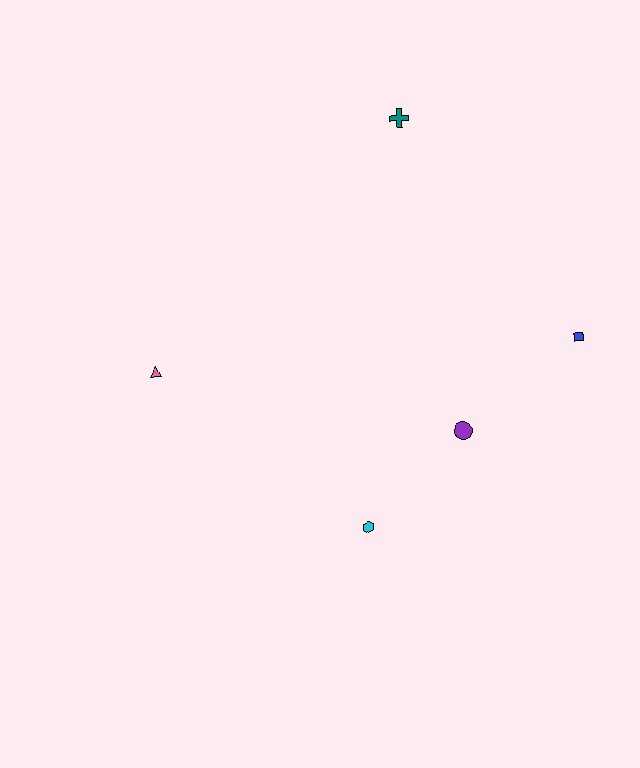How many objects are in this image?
There are 5 objects.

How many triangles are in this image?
There is 1 triangle.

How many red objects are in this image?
There are no red objects.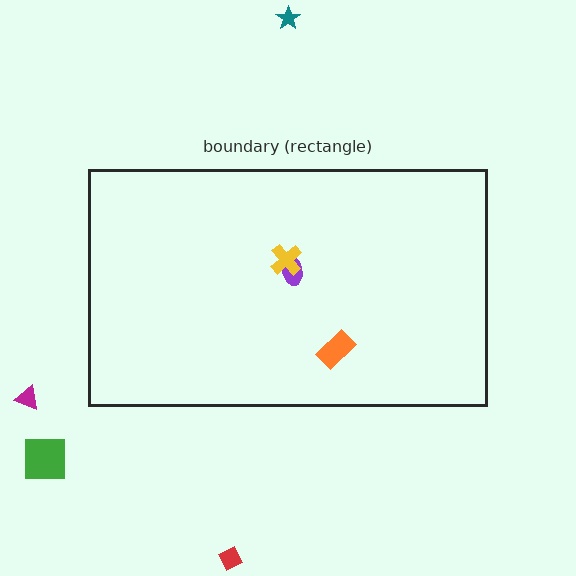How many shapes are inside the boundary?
3 inside, 4 outside.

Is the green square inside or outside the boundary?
Outside.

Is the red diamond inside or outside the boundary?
Outside.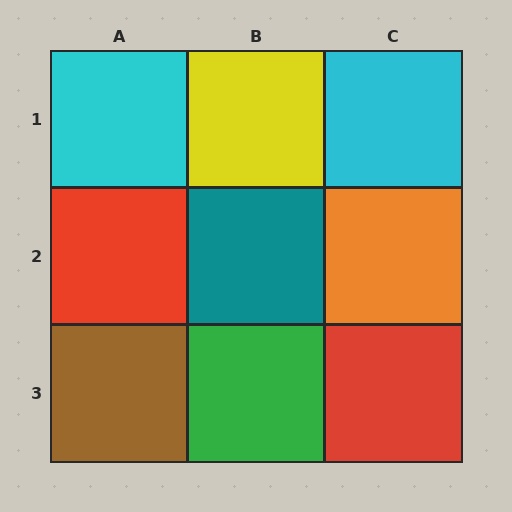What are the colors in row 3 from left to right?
Brown, green, red.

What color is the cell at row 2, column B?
Teal.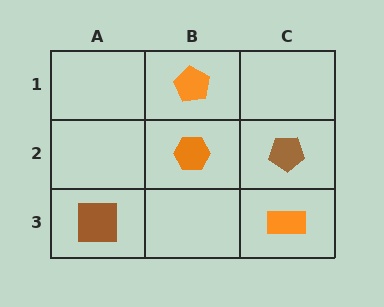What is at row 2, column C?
A brown pentagon.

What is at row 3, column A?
A brown square.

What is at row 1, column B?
An orange pentagon.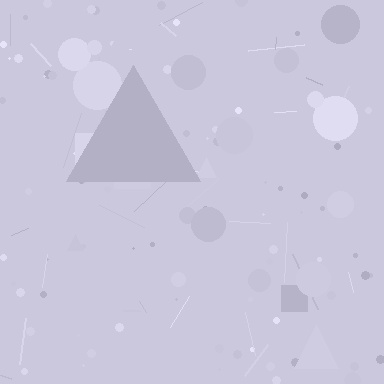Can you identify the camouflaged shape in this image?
The camouflaged shape is a triangle.